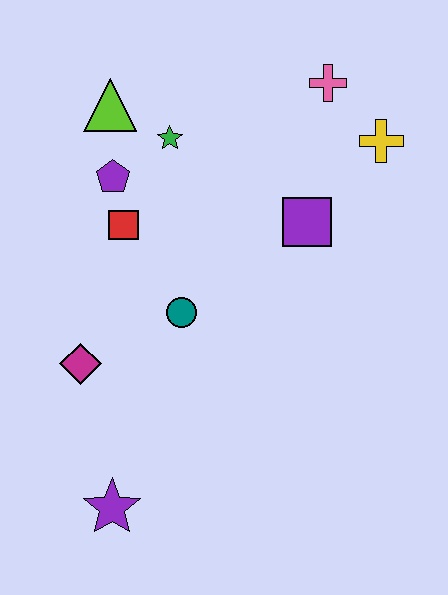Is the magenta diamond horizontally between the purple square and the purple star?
No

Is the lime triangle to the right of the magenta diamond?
Yes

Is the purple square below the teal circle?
No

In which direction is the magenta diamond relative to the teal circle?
The magenta diamond is to the left of the teal circle.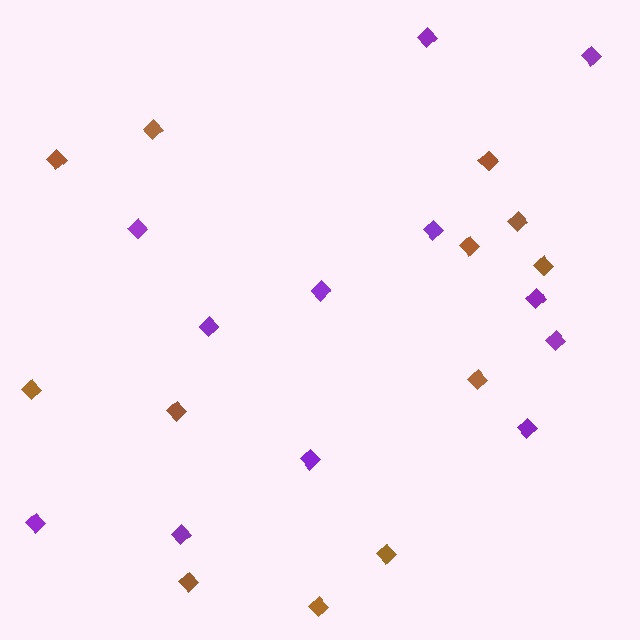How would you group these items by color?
There are 2 groups: one group of brown diamonds (12) and one group of purple diamonds (12).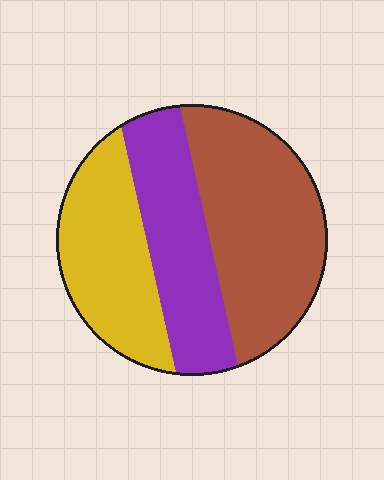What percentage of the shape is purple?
Purple takes up about one quarter (1/4) of the shape.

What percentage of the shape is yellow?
Yellow takes up about one third (1/3) of the shape.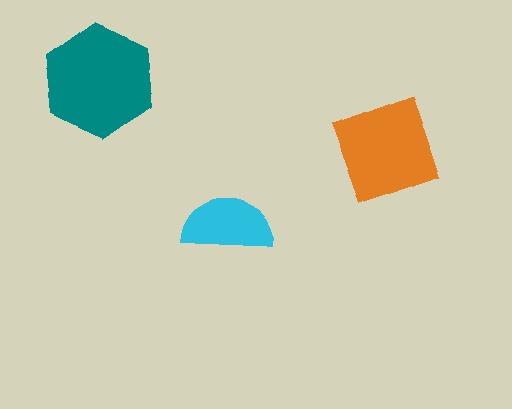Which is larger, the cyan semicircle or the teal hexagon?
The teal hexagon.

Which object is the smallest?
The cyan semicircle.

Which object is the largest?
The teal hexagon.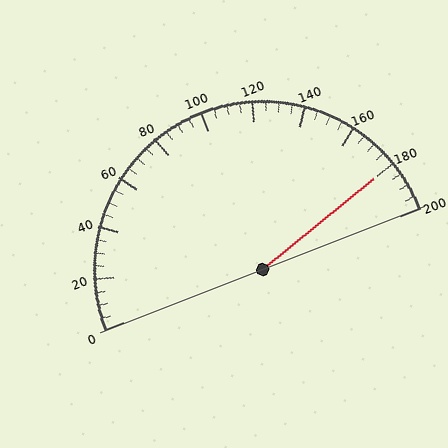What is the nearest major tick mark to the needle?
The nearest major tick mark is 180.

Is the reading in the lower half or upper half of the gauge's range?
The reading is in the upper half of the range (0 to 200).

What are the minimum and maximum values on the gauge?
The gauge ranges from 0 to 200.